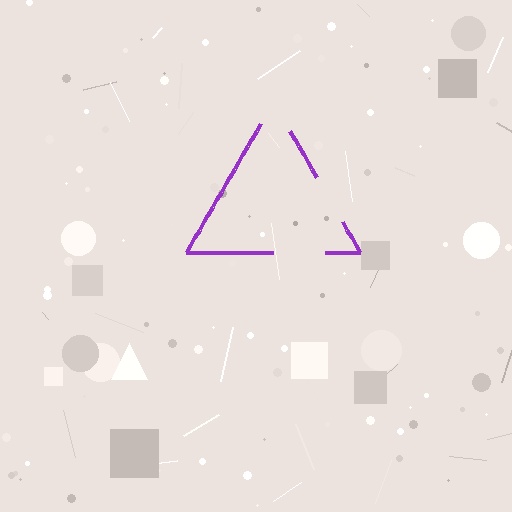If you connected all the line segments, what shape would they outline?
They would outline a triangle.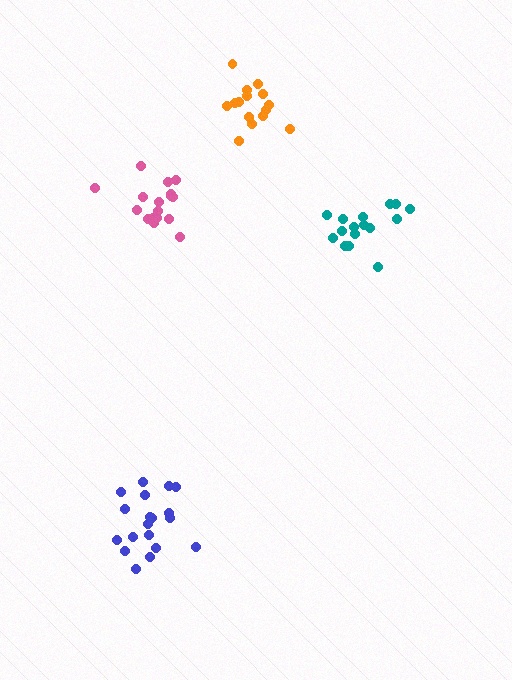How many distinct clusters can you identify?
There are 4 distinct clusters.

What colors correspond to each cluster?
The clusters are colored: blue, pink, orange, teal.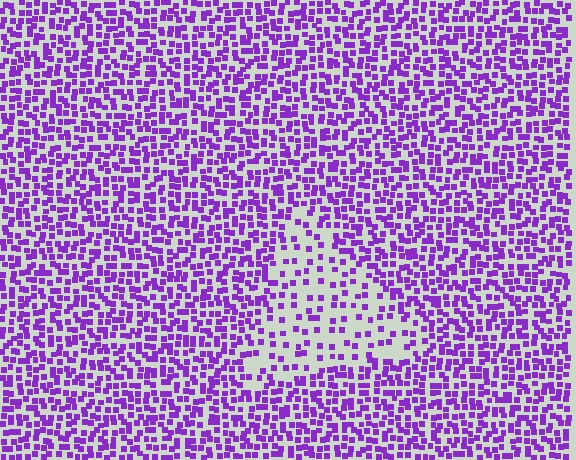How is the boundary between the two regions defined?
The boundary is defined by a change in element density (approximately 2.3x ratio). All elements are the same color, size, and shape.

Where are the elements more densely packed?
The elements are more densely packed outside the triangle boundary.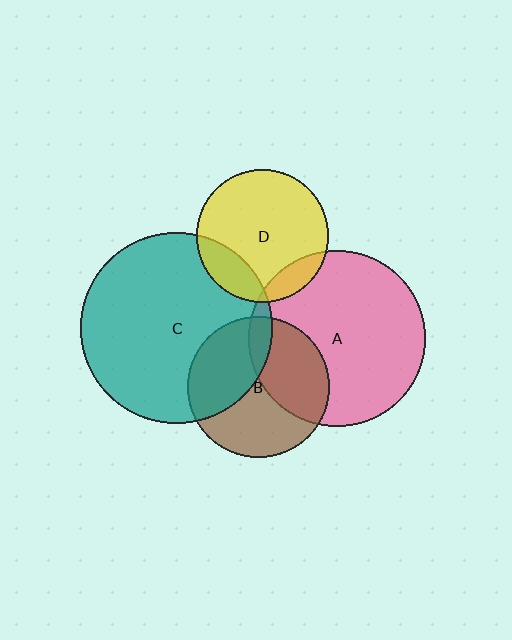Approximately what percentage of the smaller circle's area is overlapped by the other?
Approximately 40%.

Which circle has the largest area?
Circle C (teal).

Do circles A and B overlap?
Yes.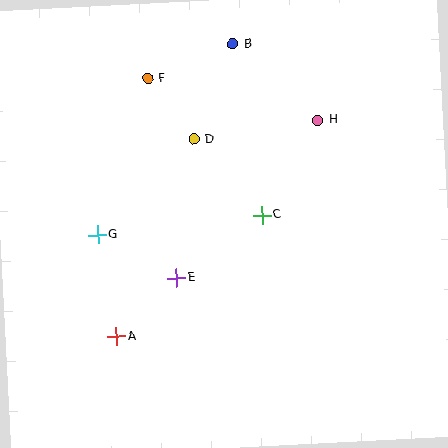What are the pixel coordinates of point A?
Point A is at (117, 337).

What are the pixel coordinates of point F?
Point F is at (148, 78).